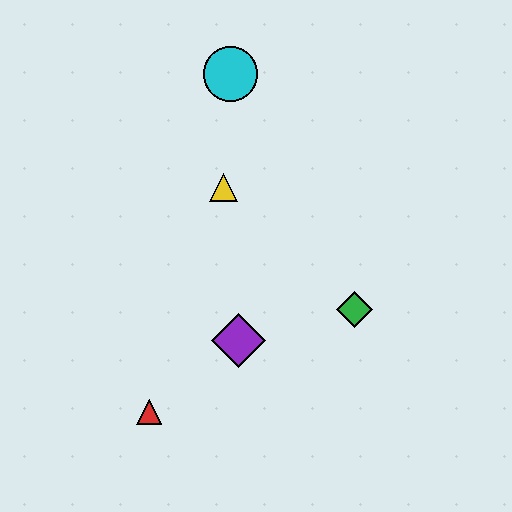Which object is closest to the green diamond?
The purple diamond is closest to the green diamond.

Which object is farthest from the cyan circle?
The red triangle is farthest from the cyan circle.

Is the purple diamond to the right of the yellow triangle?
Yes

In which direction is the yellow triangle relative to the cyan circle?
The yellow triangle is below the cyan circle.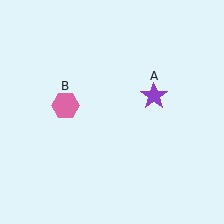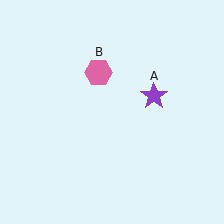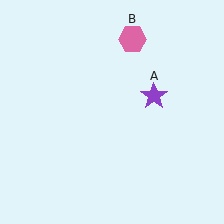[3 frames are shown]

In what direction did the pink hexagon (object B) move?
The pink hexagon (object B) moved up and to the right.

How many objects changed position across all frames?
1 object changed position: pink hexagon (object B).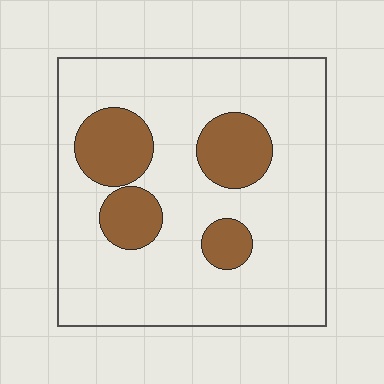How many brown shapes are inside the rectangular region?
4.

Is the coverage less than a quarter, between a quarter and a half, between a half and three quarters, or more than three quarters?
Less than a quarter.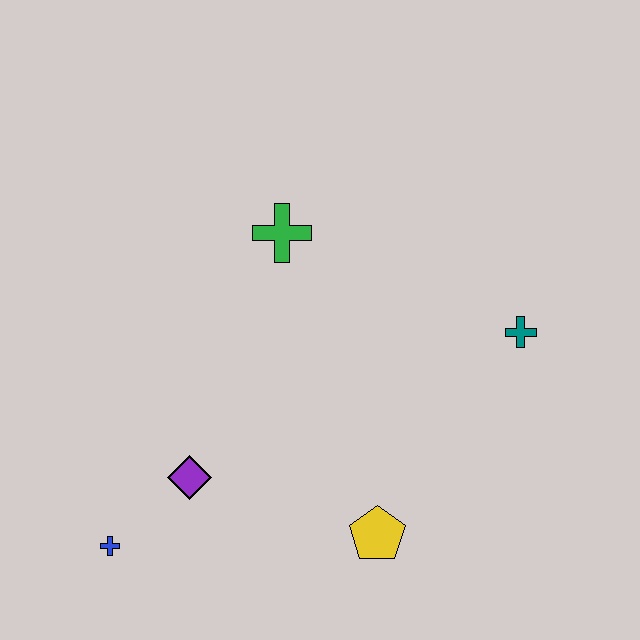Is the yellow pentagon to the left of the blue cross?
No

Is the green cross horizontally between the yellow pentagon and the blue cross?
Yes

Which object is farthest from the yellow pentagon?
The green cross is farthest from the yellow pentagon.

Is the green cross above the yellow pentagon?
Yes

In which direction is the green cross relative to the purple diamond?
The green cross is above the purple diamond.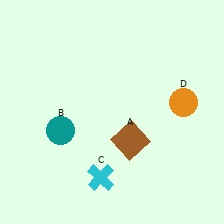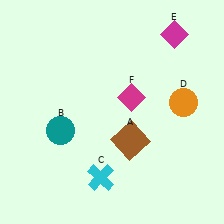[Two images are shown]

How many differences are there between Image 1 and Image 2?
There are 2 differences between the two images.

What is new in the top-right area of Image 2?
A magenta diamond (E) was added in the top-right area of Image 2.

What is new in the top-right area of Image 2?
A magenta diamond (F) was added in the top-right area of Image 2.